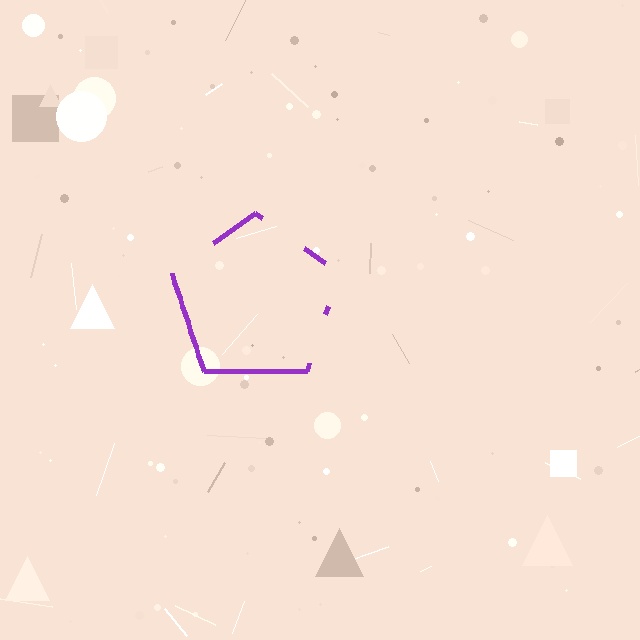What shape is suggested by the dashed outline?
The dashed outline suggests a pentagon.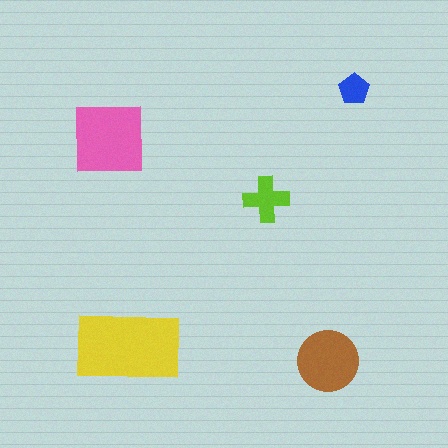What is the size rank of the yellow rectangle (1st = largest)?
1st.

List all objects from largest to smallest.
The yellow rectangle, the pink square, the brown circle, the lime cross, the blue pentagon.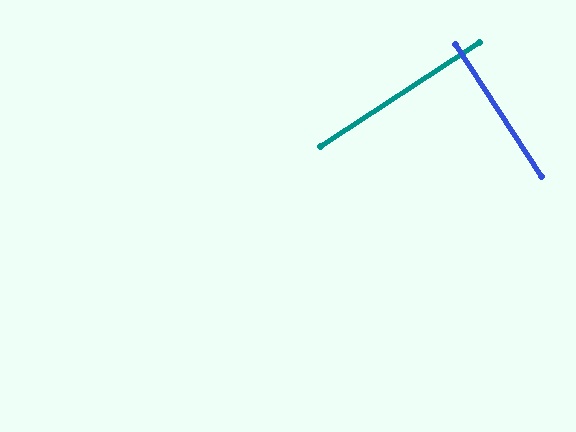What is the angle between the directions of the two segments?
Approximately 90 degrees.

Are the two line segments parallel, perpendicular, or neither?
Perpendicular — they meet at approximately 90°.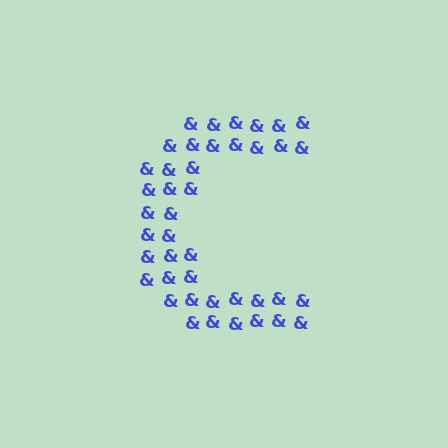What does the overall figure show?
The overall figure shows the letter C.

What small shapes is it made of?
It is made of small ampersands.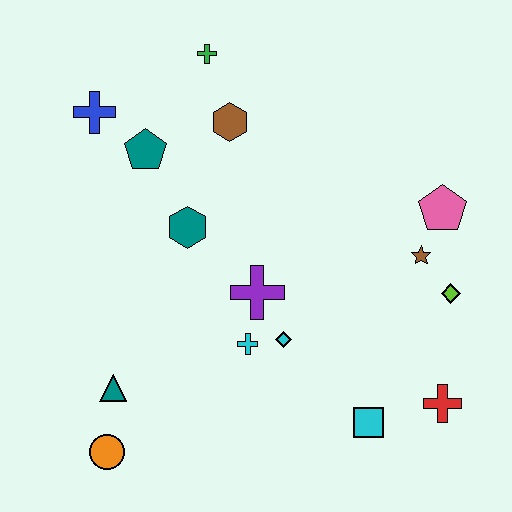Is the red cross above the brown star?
No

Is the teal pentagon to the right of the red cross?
No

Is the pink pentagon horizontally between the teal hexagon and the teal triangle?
No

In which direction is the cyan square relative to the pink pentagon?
The cyan square is below the pink pentagon.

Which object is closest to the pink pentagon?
The brown star is closest to the pink pentagon.